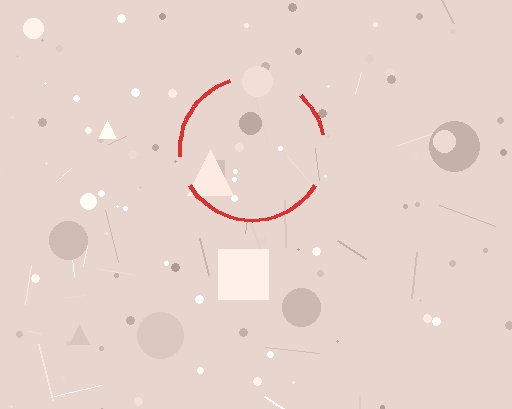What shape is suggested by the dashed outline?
The dashed outline suggests a circle.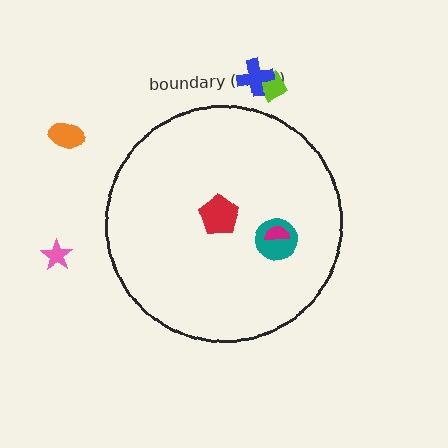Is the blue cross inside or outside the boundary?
Outside.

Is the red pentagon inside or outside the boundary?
Inside.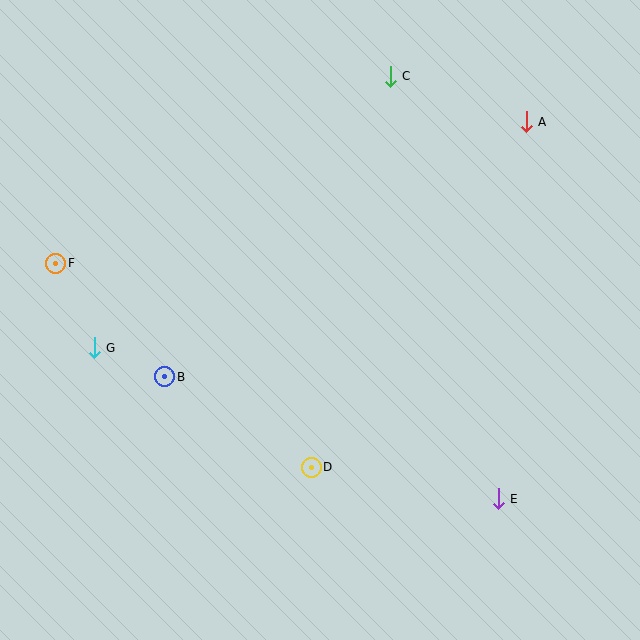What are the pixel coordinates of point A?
Point A is at (526, 122).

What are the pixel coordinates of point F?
Point F is at (56, 263).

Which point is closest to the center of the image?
Point D at (311, 467) is closest to the center.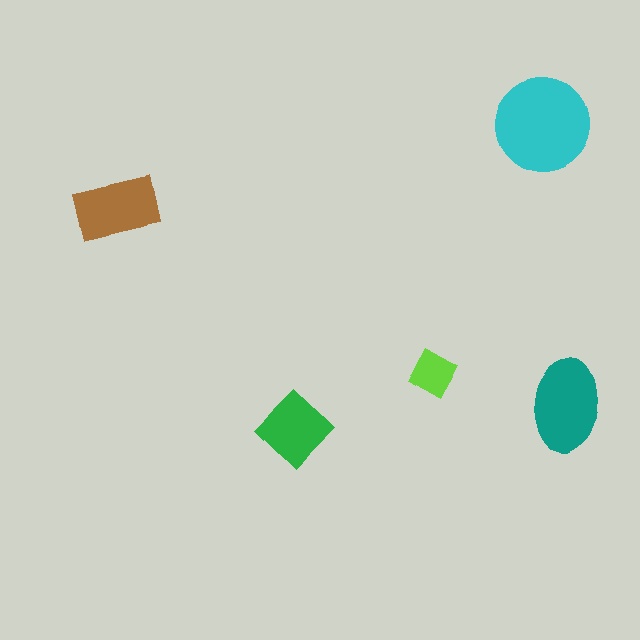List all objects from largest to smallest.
The cyan circle, the teal ellipse, the brown rectangle, the green diamond, the lime diamond.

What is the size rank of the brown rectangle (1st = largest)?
3rd.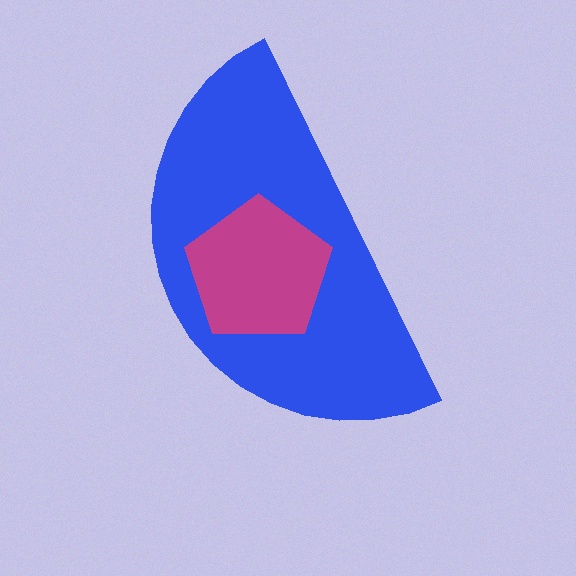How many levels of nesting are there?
2.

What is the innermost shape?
The magenta pentagon.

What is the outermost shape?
The blue semicircle.